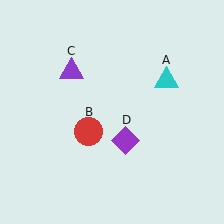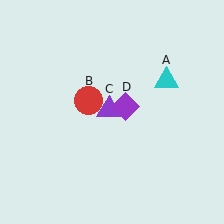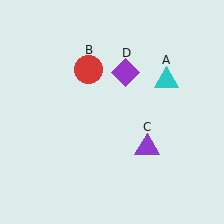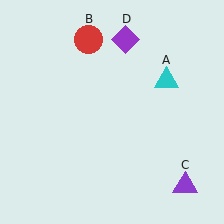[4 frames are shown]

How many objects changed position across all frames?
3 objects changed position: red circle (object B), purple triangle (object C), purple diamond (object D).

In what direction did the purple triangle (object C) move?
The purple triangle (object C) moved down and to the right.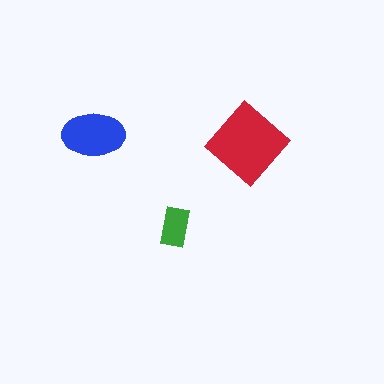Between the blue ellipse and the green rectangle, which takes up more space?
The blue ellipse.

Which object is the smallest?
The green rectangle.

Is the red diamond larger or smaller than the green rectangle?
Larger.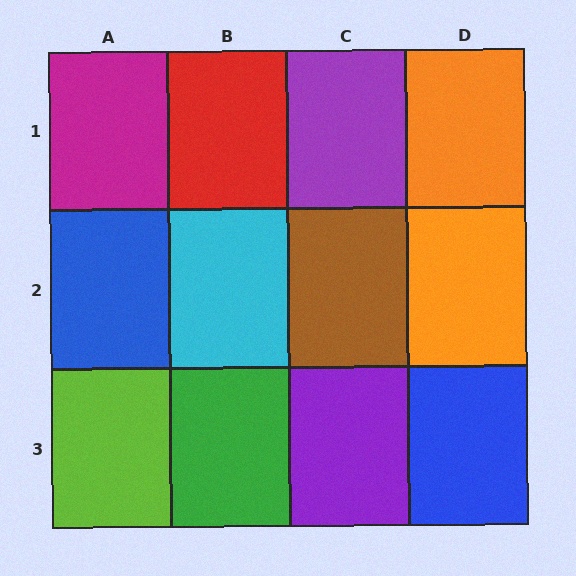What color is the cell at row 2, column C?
Brown.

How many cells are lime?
1 cell is lime.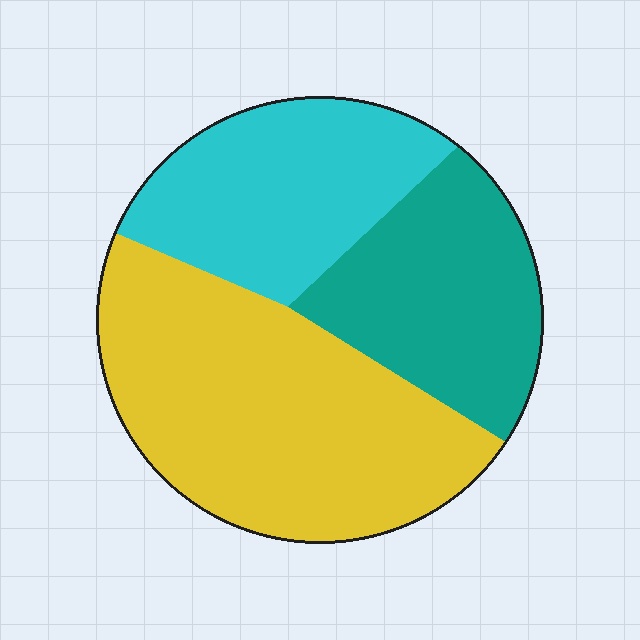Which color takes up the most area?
Yellow, at roughly 45%.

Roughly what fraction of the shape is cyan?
Cyan covers around 25% of the shape.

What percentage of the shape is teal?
Teal covers about 25% of the shape.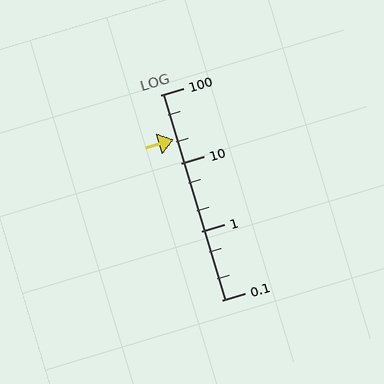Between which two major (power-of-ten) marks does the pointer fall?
The pointer is between 10 and 100.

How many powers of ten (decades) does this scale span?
The scale spans 3 decades, from 0.1 to 100.